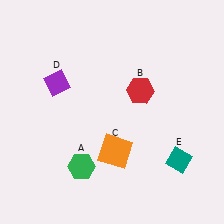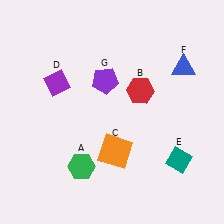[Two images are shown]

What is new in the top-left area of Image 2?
A purple pentagon (G) was added in the top-left area of Image 2.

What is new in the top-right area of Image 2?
A blue triangle (F) was added in the top-right area of Image 2.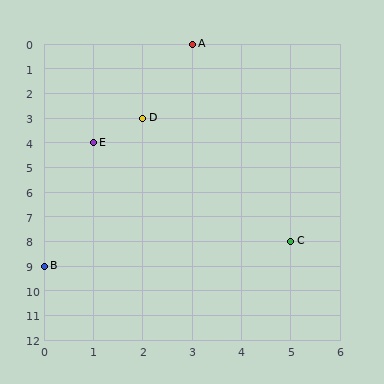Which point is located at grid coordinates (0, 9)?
Point B is at (0, 9).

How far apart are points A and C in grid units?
Points A and C are 2 columns and 8 rows apart (about 8.2 grid units diagonally).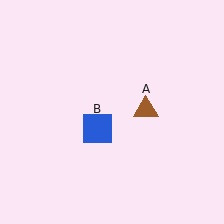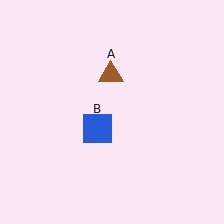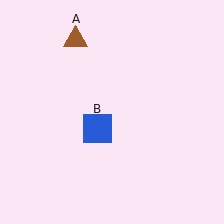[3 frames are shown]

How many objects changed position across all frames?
1 object changed position: brown triangle (object A).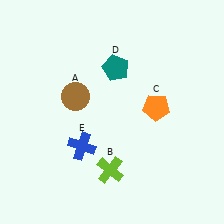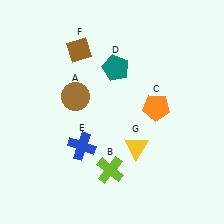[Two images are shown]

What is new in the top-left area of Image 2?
A brown diamond (F) was added in the top-left area of Image 2.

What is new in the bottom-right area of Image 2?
A yellow triangle (G) was added in the bottom-right area of Image 2.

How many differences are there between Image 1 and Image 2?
There are 2 differences between the two images.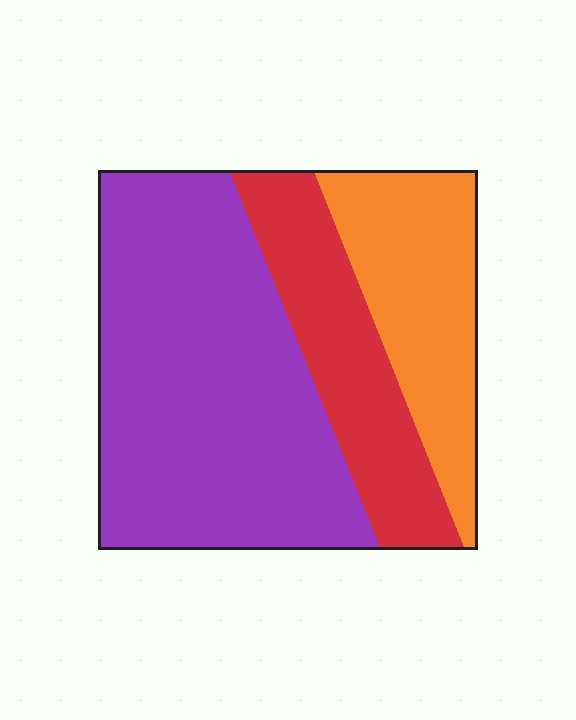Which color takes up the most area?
Purple, at roughly 55%.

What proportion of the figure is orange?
Orange covers around 25% of the figure.